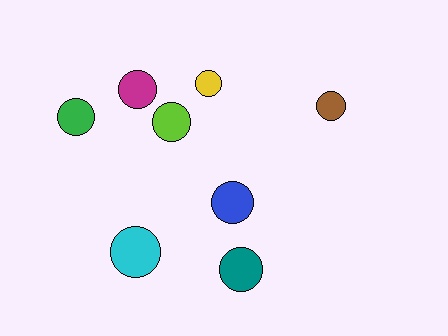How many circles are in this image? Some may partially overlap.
There are 8 circles.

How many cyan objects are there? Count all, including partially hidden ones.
There is 1 cyan object.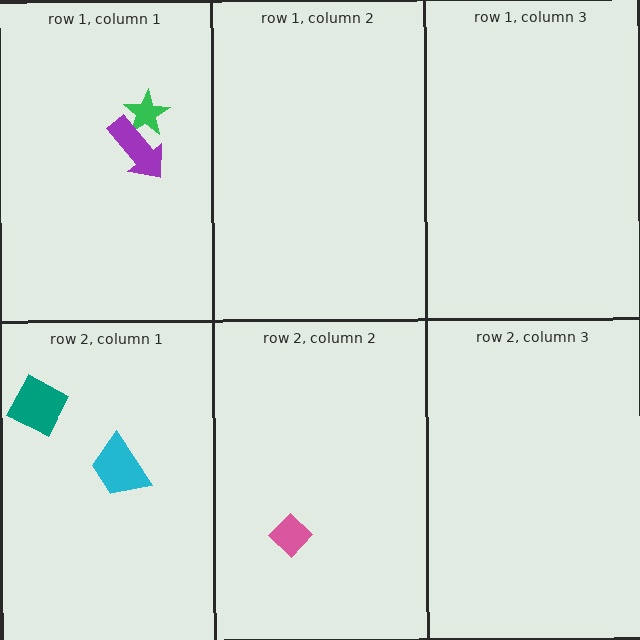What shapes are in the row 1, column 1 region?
The green star, the purple arrow.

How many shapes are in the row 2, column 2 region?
1.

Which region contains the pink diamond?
The row 2, column 2 region.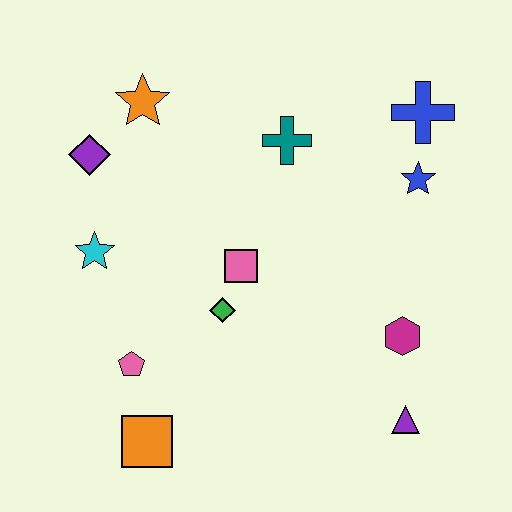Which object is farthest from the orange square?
The blue cross is farthest from the orange square.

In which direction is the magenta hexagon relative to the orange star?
The magenta hexagon is to the right of the orange star.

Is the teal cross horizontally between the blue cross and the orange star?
Yes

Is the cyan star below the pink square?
No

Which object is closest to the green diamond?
The pink square is closest to the green diamond.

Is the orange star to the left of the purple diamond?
No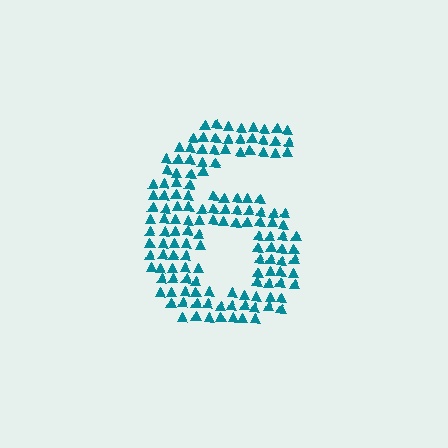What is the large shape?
The large shape is the digit 6.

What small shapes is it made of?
It is made of small triangles.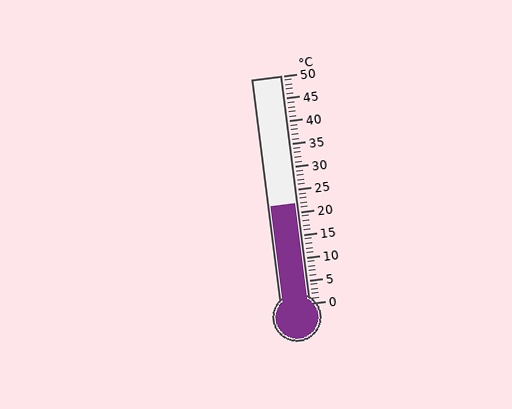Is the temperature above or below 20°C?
The temperature is above 20°C.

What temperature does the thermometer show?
The thermometer shows approximately 22°C.